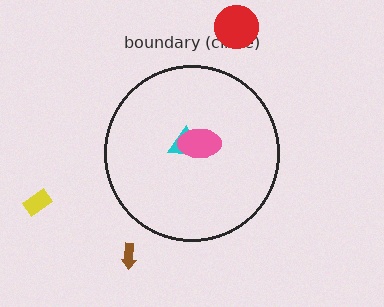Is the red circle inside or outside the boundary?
Outside.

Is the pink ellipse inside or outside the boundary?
Inside.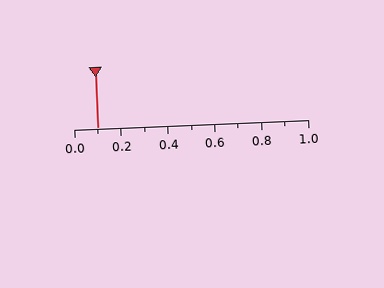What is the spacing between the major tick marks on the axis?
The major ticks are spaced 0.2 apart.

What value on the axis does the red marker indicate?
The marker indicates approximately 0.1.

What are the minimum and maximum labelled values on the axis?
The axis runs from 0.0 to 1.0.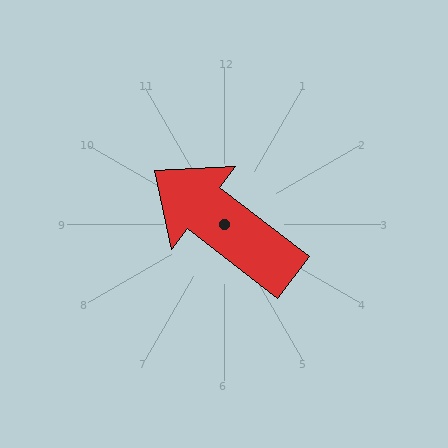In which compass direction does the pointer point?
Northwest.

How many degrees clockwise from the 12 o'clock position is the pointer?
Approximately 308 degrees.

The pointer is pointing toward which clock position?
Roughly 10 o'clock.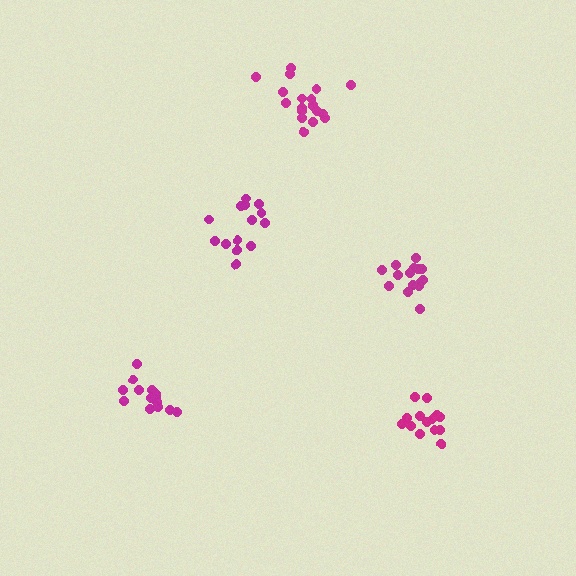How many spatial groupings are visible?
There are 5 spatial groupings.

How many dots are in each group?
Group 1: 15 dots, Group 2: 14 dots, Group 3: 15 dots, Group 4: 19 dots, Group 5: 14 dots (77 total).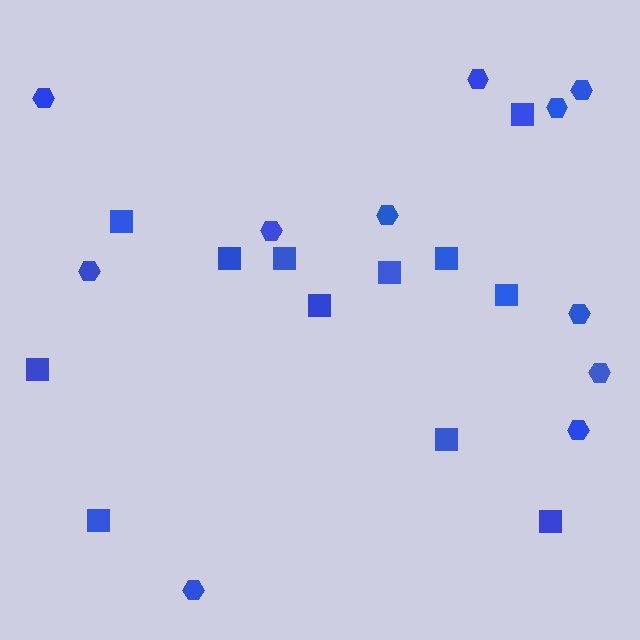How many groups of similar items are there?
There are 2 groups: one group of squares (12) and one group of hexagons (11).